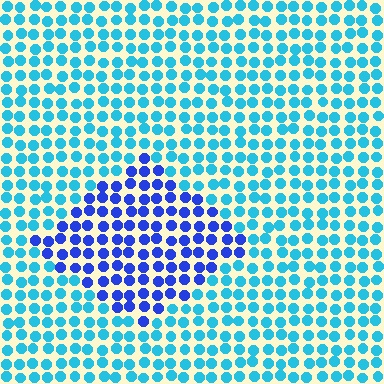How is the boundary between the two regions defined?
The boundary is defined purely by a slight shift in hue (about 42 degrees). Spacing, size, and orientation are identical on both sides.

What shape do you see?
I see a diamond.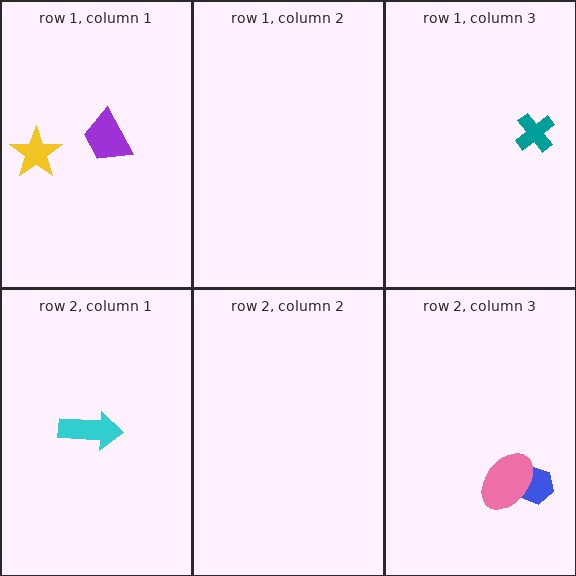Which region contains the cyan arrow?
The row 2, column 1 region.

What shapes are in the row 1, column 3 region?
The teal cross.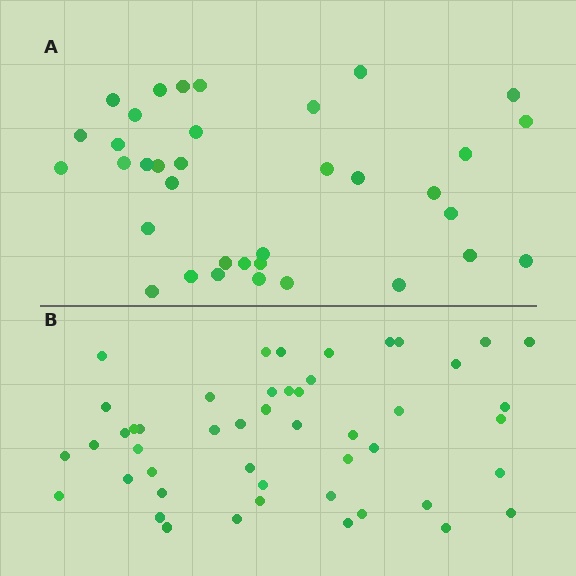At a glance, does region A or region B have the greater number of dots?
Region B (the bottom region) has more dots.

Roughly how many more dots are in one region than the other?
Region B has roughly 12 or so more dots than region A.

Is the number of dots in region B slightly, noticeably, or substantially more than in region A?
Region B has noticeably more, but not dramatically so. The ratio is roughly 1.3 to 1.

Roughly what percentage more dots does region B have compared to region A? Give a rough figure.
About 35% more.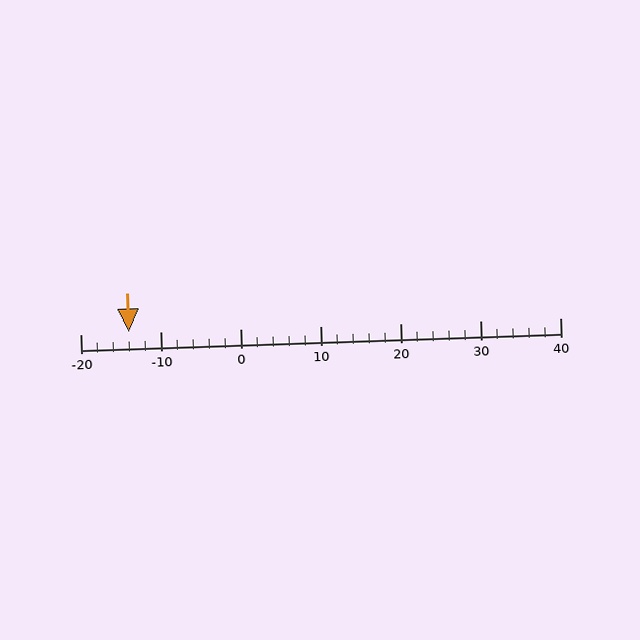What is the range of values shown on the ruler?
The ruler shows values from -20 to 40.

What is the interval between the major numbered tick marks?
The major tick marks are spaced 10 units apart.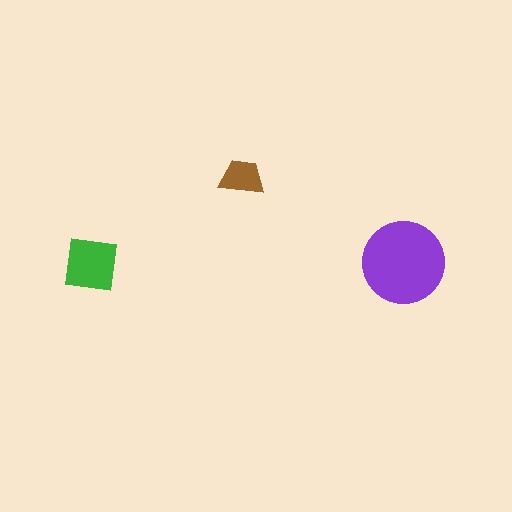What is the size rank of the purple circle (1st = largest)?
1st.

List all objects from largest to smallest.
The purple circle, the green square, the brown trapezoid.